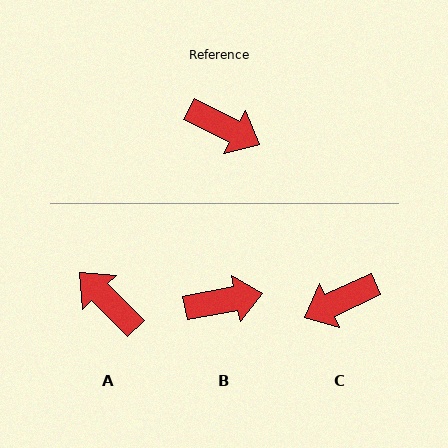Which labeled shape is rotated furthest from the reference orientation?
A, about 162 degrees away.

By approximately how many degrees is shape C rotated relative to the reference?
Approximately 129 degrees clockwise.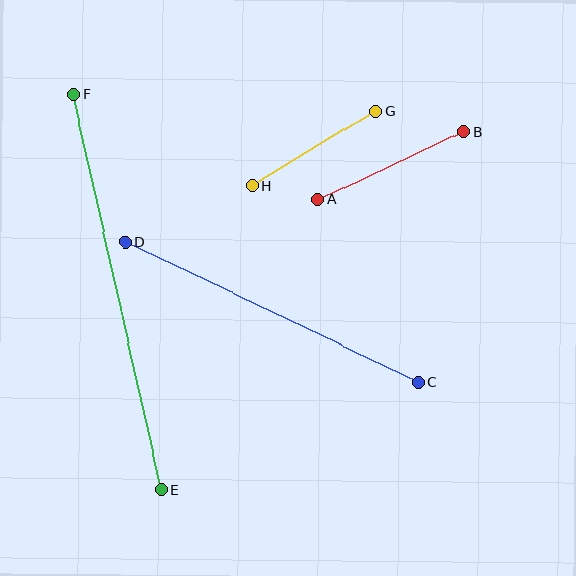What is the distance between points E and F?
The distance is approximately 405 pixels.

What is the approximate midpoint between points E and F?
The midpoint is at approximately (118, 292) pixels.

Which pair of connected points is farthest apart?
Points E and F are farthest apart.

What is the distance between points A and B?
The distance is approximately 162 pixels.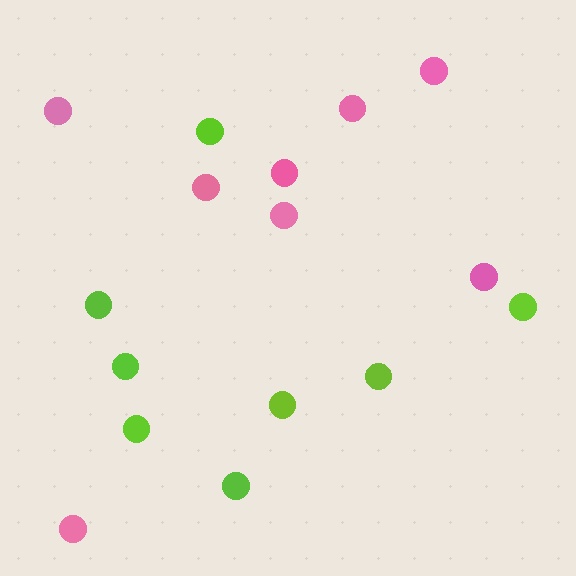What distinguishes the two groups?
There are 2 groups: one group of lime circles (8) and one group of pink circles (8).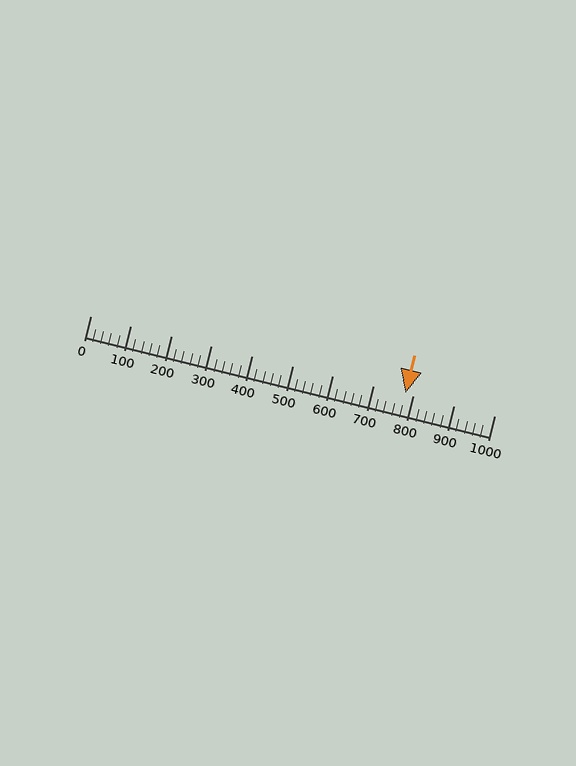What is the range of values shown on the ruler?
The ruler shows values from 0 to 1000.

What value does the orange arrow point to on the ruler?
The orange arrow points to approximately 780.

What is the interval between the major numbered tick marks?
The major tick marks are spaced 100 units apart.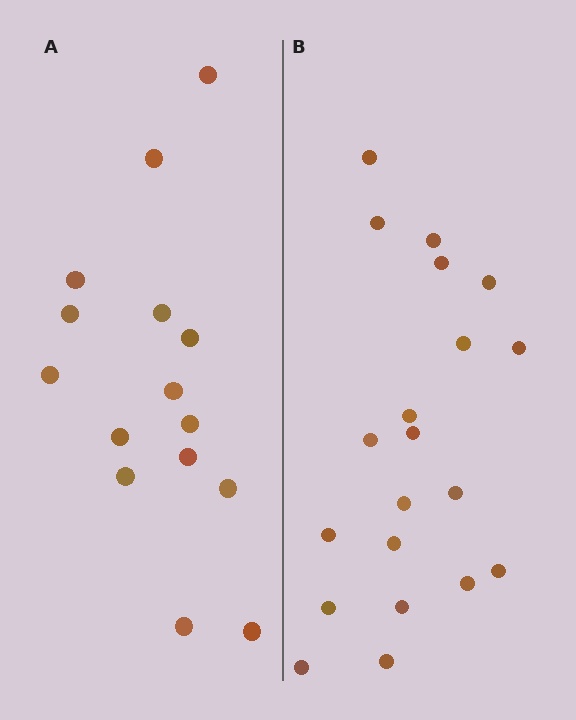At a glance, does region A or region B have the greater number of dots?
Region B (the right region) has more dots.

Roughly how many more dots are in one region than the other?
Region B has about 5 more dots than region A.